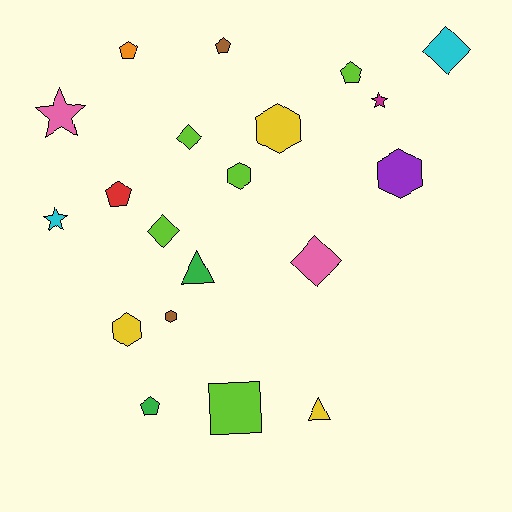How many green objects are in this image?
There are 2 green objects.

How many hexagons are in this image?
There are 5 hexagons.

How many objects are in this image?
There are 20 objects.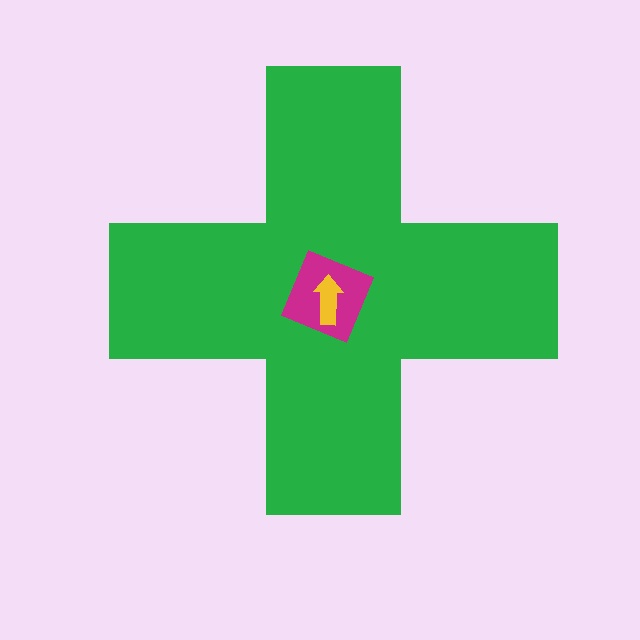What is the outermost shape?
The green cross.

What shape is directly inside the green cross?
The magenta square.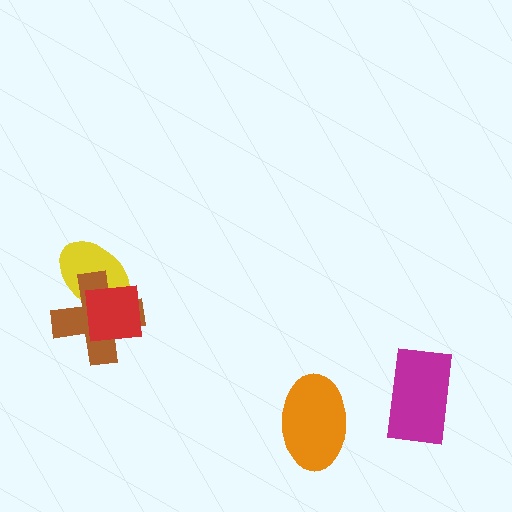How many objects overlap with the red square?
2 objects overlap with the red square.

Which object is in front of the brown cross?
The red square is in front of the brown cross.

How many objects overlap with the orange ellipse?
0 objects overlap with the orange ellipse.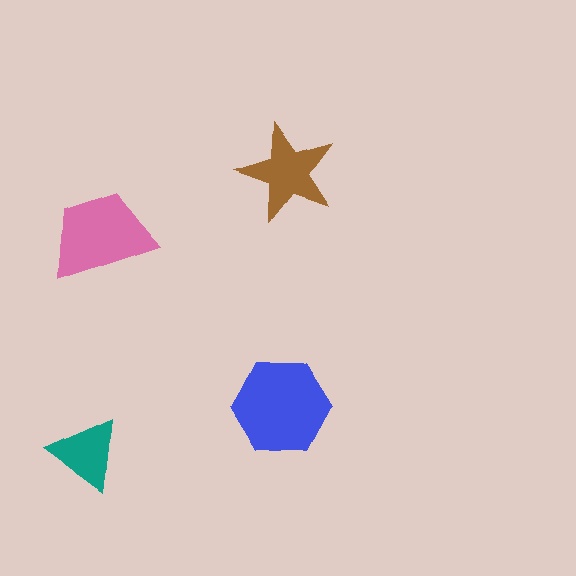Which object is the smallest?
The teal triangle.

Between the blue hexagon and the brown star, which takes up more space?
The blue hexagon.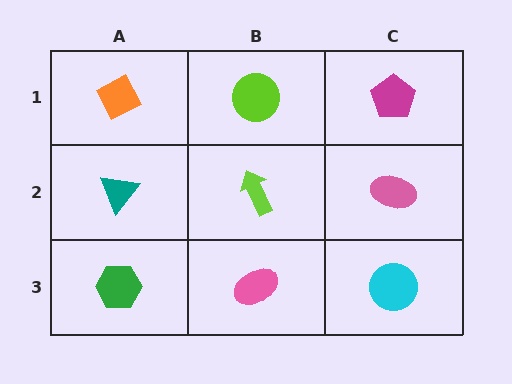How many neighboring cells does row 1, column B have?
3.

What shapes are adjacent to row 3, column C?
A pink ellipse (row 2, column C), a pink ellipse (row 3, column B).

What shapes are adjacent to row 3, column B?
A lime arrow (row 2, column B), a green hexagon (row 3, column A), a cyan circle (row 3, column C).